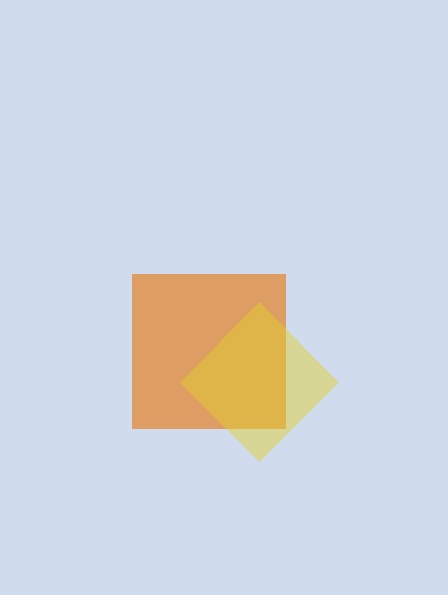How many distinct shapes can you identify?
There are 2 distinct shapes: an orange square, a yellow diamond.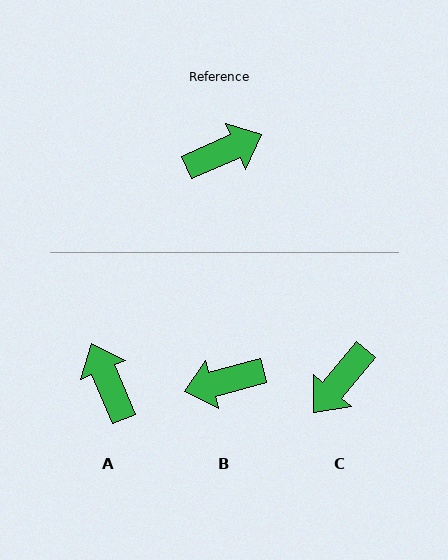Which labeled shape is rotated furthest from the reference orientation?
B, about 171 degrees away.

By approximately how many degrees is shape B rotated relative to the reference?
Approximately 171 degrees counter-clockwise.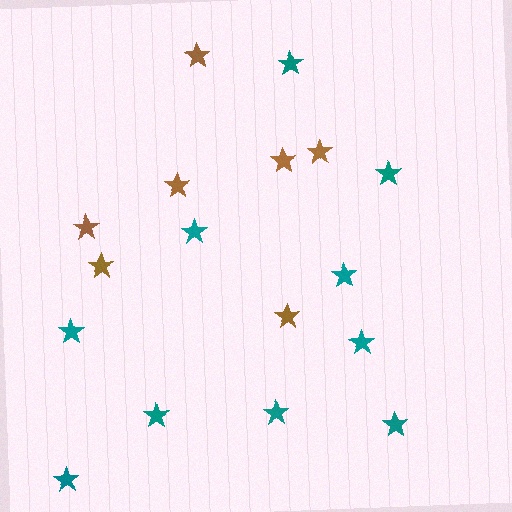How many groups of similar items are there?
There are 2 groups: one group of brown stars (7) and one group of teal stars (10).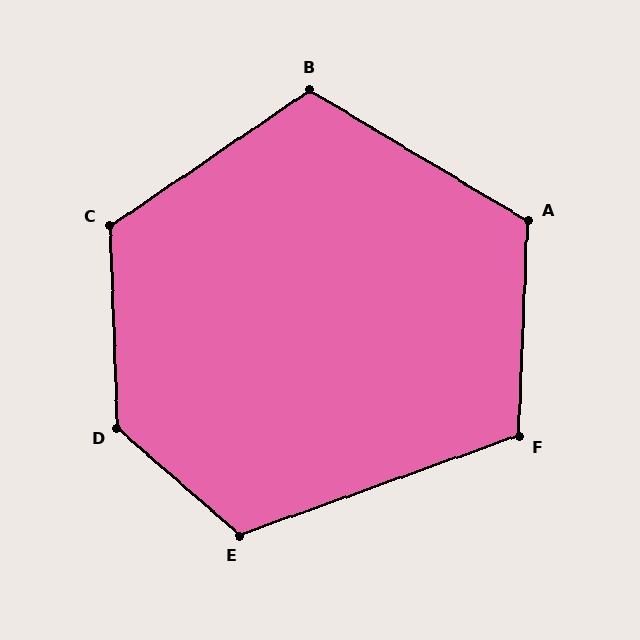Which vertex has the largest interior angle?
D, at approximately 133 degrees.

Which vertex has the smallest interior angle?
F, at approximately 112 degrees.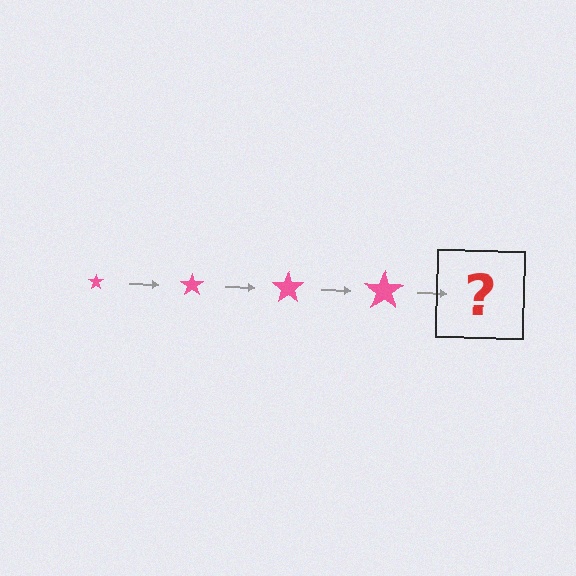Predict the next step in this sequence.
The next step is a pink star, larger than the previous one.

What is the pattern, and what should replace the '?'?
The pattern is that the star gets progressively larger each step. The '?' should be a pink star, larger than the previous one.